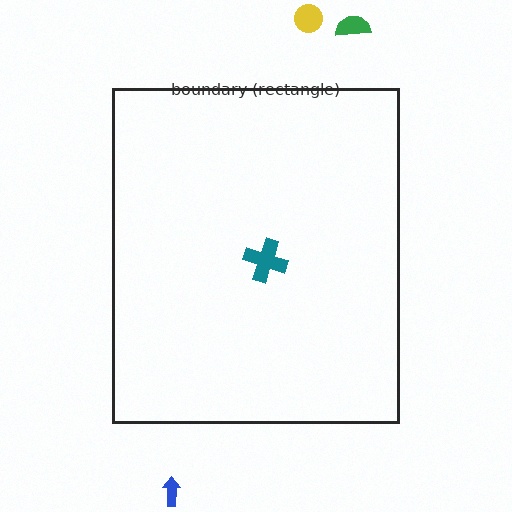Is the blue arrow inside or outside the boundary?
Outside.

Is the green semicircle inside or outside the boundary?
Outside.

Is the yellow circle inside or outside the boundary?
Outside.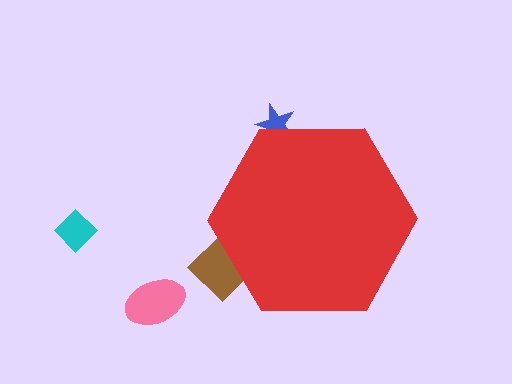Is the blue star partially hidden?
Yes, the blue star is partially hidden behind the red hexagon.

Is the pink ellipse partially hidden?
No, the pink ellipse is fully visible.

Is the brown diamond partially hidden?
Yes, the brown diamond is partially hidden behind the red hexagon.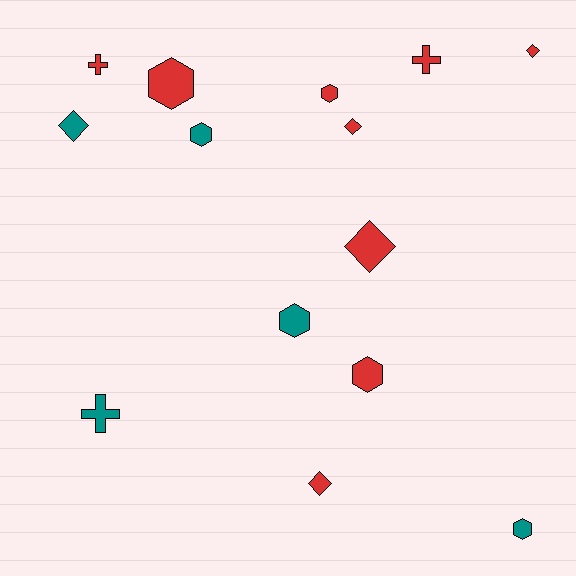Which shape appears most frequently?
Hexagon, with 6 objects.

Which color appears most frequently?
Red, with 9 objects.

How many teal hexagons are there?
There are 3 teal hexagons.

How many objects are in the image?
There are 14 objects.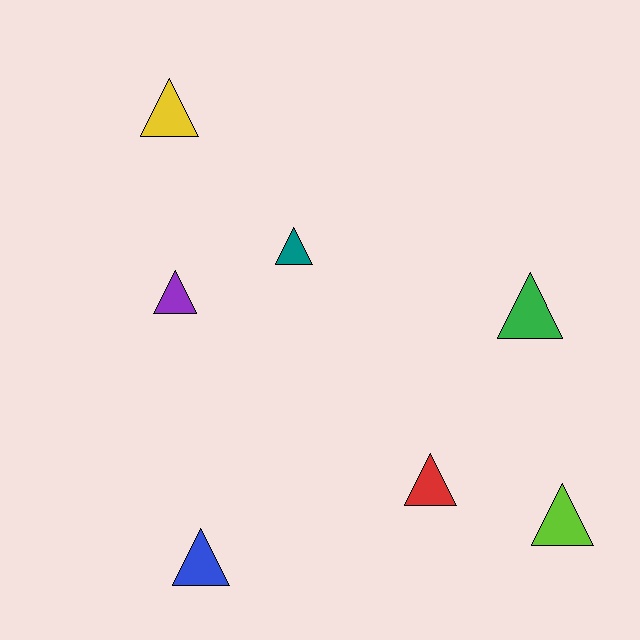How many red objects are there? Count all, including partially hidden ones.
There is 1 red object.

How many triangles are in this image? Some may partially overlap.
There are 7 triangles.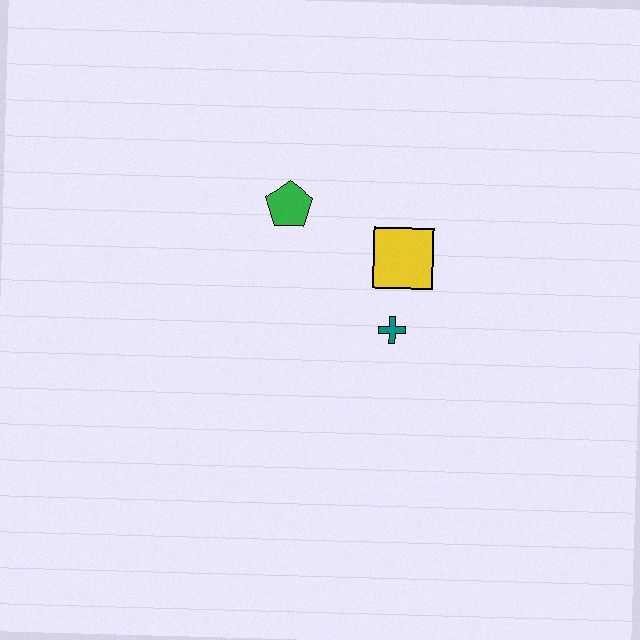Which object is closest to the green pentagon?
The yellow square is closest to the green pentagon.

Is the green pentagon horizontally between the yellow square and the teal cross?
No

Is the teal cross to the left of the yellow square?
Yes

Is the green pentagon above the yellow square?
Yes